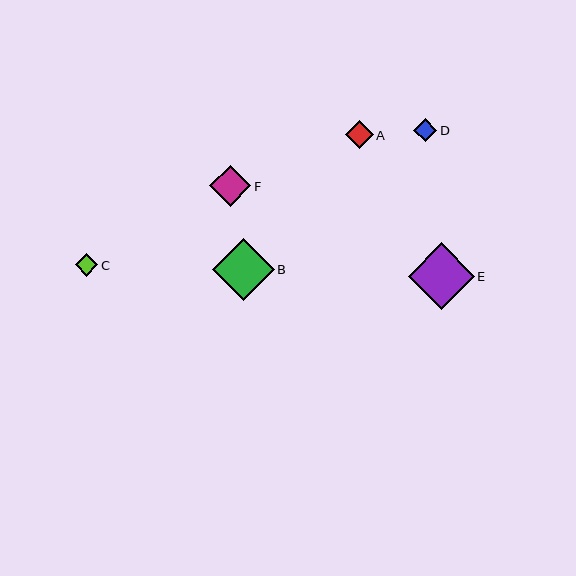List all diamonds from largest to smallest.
From largest to smallest: E, B, F, A, D, C.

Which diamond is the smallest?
Diamond C is the smallest with a size of approximately 23 pixels.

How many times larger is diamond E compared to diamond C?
Diamond E is approximately 2.9 times the size of diamond C.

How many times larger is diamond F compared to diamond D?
Diamond F is approximately 1.8 times the size of diamond D.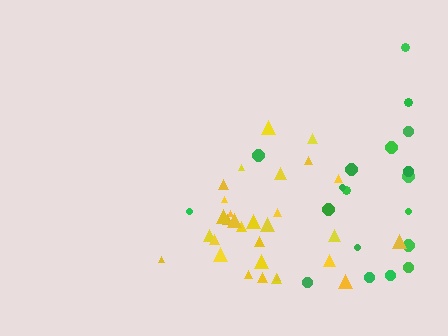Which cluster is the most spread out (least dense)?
Green.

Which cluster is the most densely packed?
Yellow.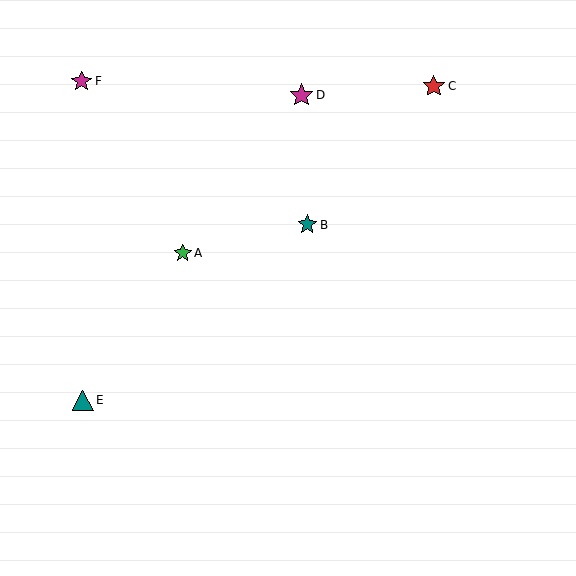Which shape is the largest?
The magenta star (labeled D) is the largest.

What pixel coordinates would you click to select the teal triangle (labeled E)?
Click at (83, 400) to select the teal triangle E.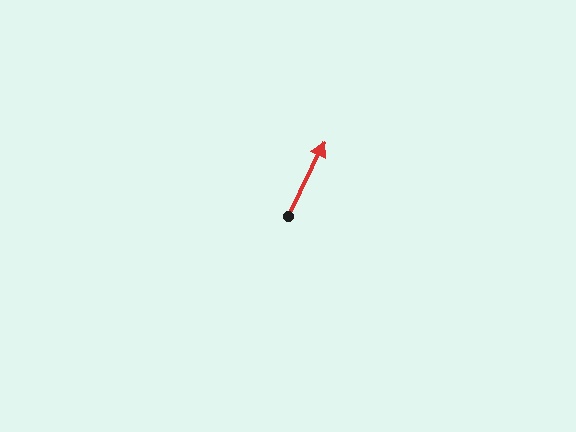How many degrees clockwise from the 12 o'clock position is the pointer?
Approximately 26 degrees.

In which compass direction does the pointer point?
Northeast.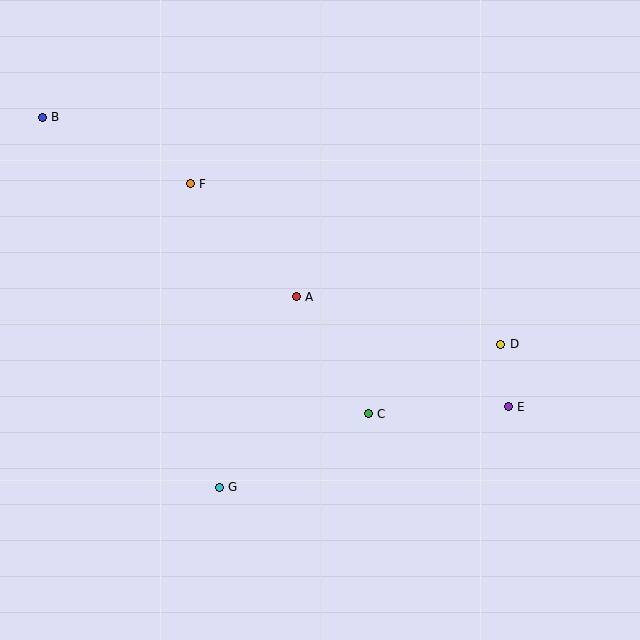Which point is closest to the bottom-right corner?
Point E is closest to the bottom-right corner.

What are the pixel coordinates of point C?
Point C is at (368, 414).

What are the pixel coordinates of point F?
Point F is at (190, 184).